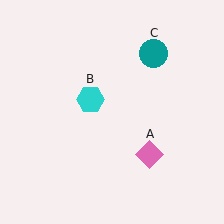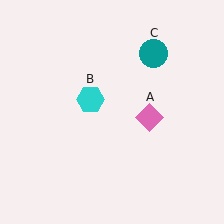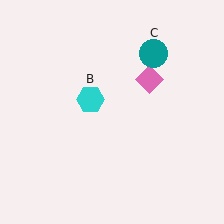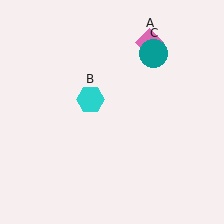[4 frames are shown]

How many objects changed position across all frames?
1 object changed position: pink diamond (object A).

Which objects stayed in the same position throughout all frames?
Cyan hexagon (object B) and teal circle (object C) remained stationary.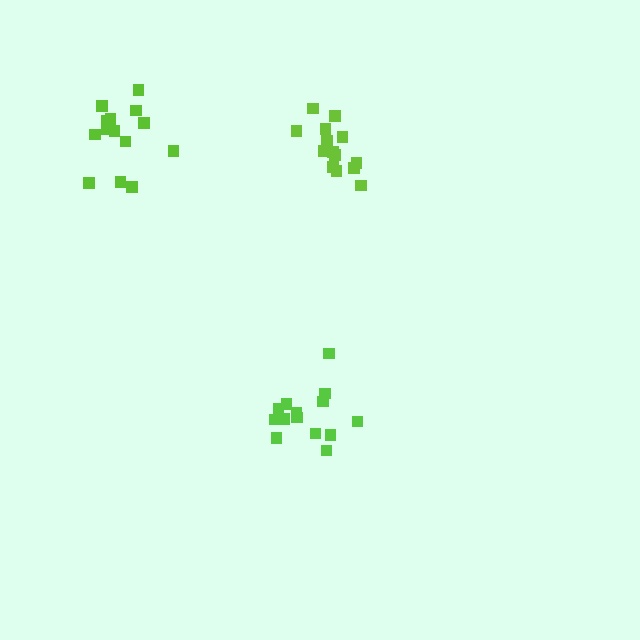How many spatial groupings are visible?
There are 3 spatial groupings.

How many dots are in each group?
Group 1: 14 dots, Group 2: 14 dots, Group 3: 14 dots (42 total).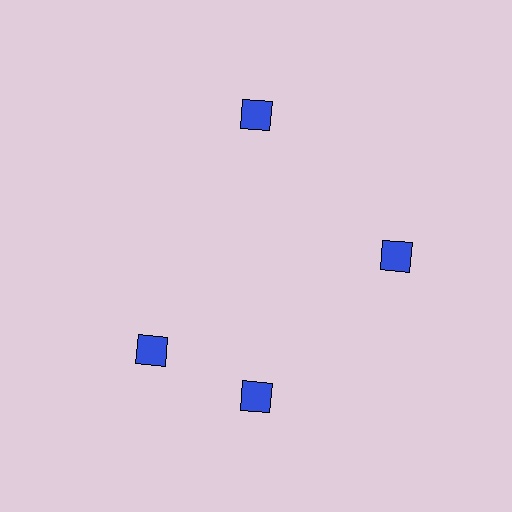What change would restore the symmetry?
The symmetry would be restored by rotating it back into even spacing with its neighbors so that all 4 diamonds sit at equal angles and equal distance from the center.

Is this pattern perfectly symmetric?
No. The 4 blue diamonds are arranged in a ring, but one element near the 9 o'clock position is rotated out of alignment along the ring, breaking the 4-fold rotational symmetry.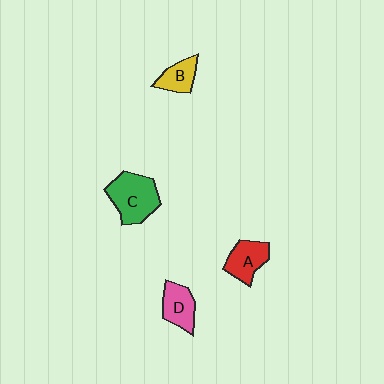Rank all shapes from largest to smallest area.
From largest to smallest: C (green), A (red), D (pink), B (yellow).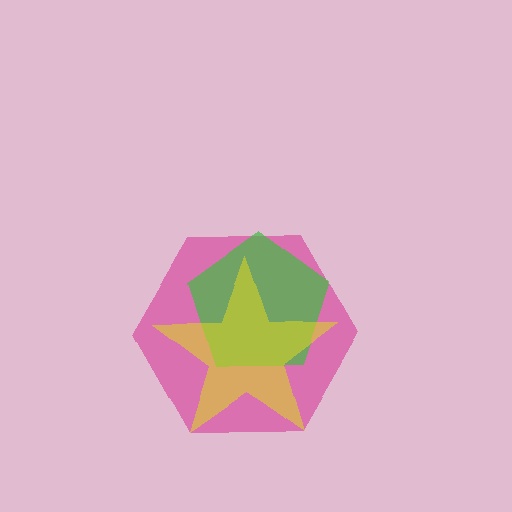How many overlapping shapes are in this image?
There are 3 overlapping shapes in the image.